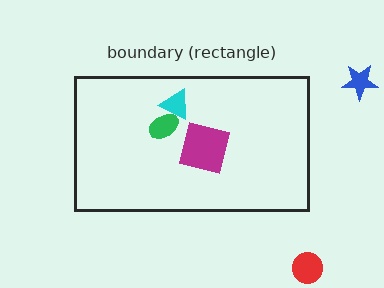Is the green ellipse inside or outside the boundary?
Inside.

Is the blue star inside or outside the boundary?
Outside.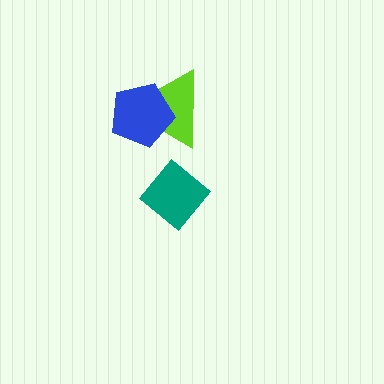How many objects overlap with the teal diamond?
0 objects overlap with the teal diamond.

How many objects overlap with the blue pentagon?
1 object overlaps with the blue pentagon.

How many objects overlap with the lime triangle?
1 object overlaps with the lime triangle.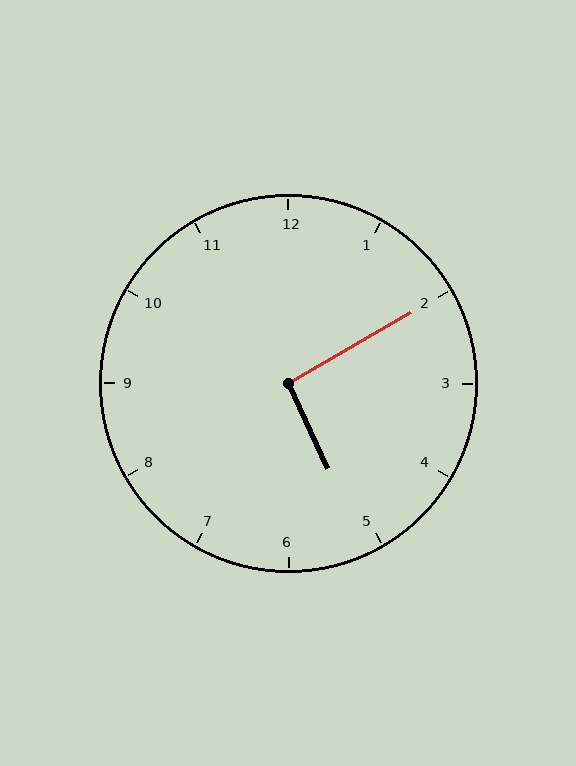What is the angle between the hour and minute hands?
Approximately 95 degrees.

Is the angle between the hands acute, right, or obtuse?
It is right.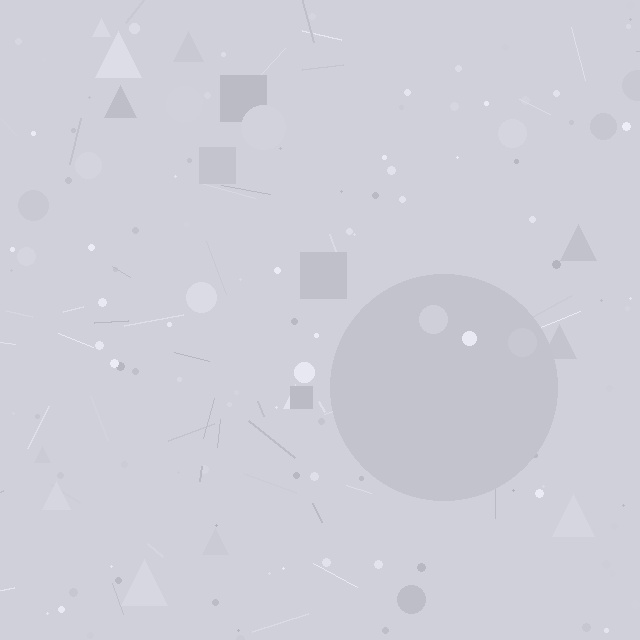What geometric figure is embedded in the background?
A circle is embedded in the background.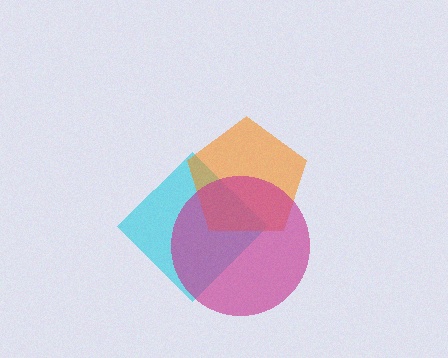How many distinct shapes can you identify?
There are 3 distinct shapes: a cyan diamond, an orange pentagon, a magenta circle.